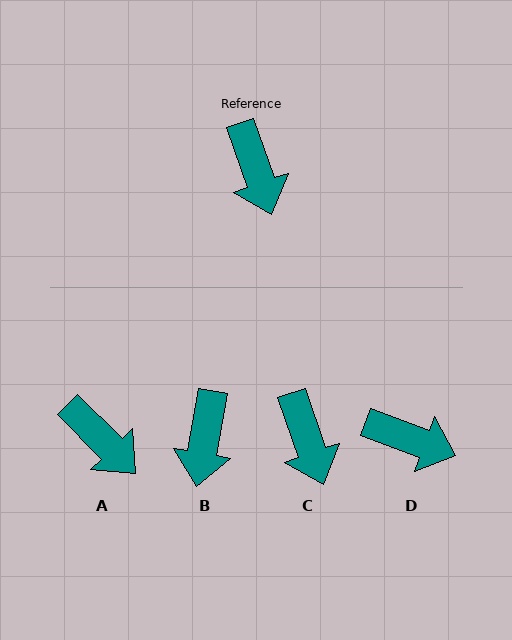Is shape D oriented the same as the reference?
No, it is off by about 51 degrees.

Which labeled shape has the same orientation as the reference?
C.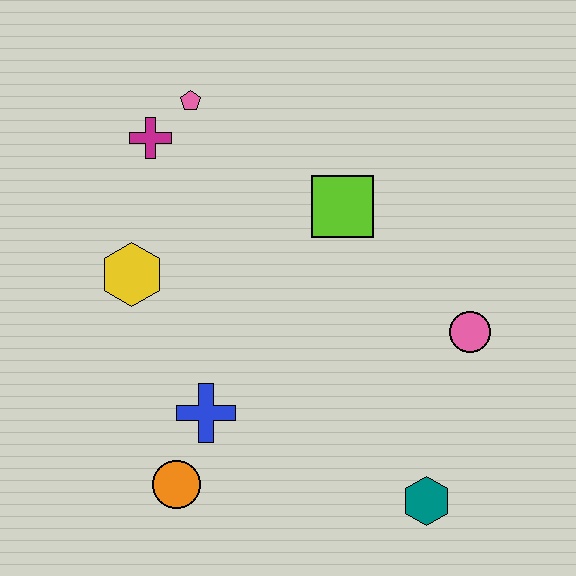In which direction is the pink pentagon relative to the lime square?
The pink pentagon is to the left of the lime square.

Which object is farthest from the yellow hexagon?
The teal hexagon is farthest from the yellow hexagon.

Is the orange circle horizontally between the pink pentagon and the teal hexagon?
No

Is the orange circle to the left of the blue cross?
Yes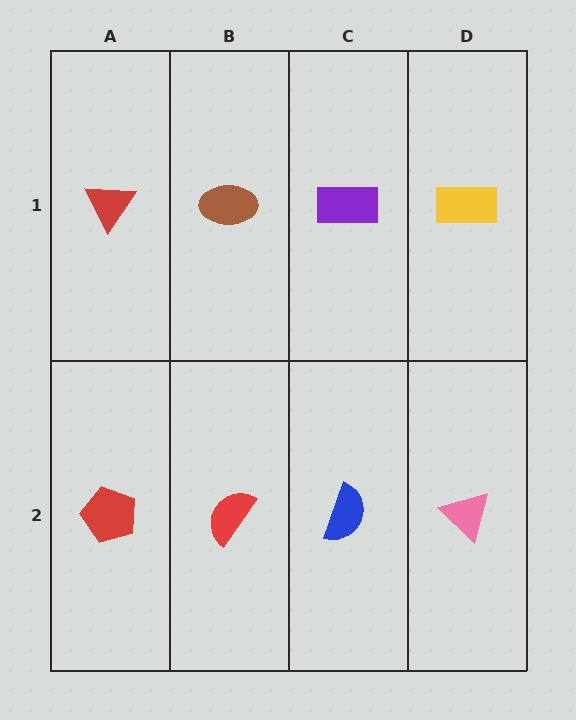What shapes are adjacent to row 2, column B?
A brown ellipse (row 1, column B), a red pentagon (row 2, column A), a blue semicircle (row 2, column C).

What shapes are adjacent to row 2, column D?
A yellow rectangle (row 1, column D), a blue semicircle (row 2, column C).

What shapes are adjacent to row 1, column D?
A pink triangle (row 2, column D), a purple rectangle (row 1, column C).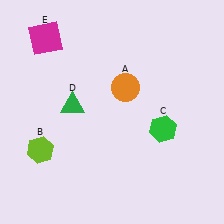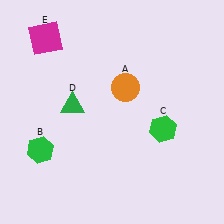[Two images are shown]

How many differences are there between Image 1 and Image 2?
There is 1 difference between the two images.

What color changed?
The hexagon (B) changed from lime in Image 1 to green in Image 2.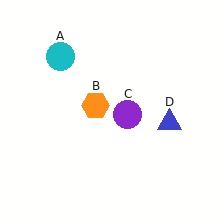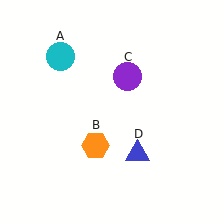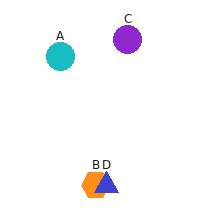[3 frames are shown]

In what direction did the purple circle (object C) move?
The purple circle (object C) moved up.